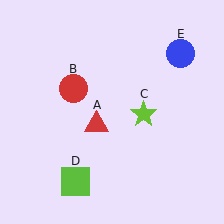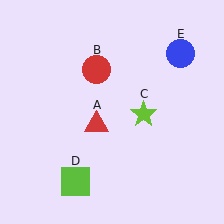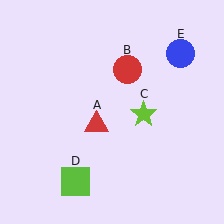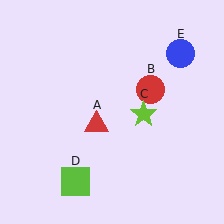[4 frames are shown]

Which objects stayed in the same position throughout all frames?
Red triangle (object A) and lime star (object C) and lime square (object D) and blue circle (object E) remained stationary.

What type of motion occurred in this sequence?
The red circle (object B) rotated clockwise around the center of the scene.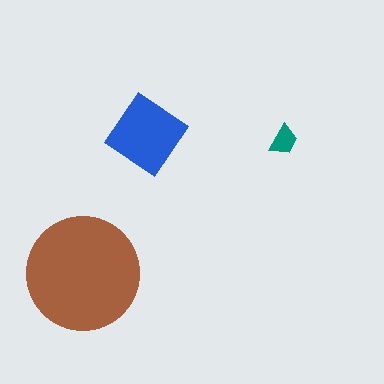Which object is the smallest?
The teal trapezoid.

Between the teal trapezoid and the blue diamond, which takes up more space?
The blue diamond.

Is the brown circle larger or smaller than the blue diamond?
Larger.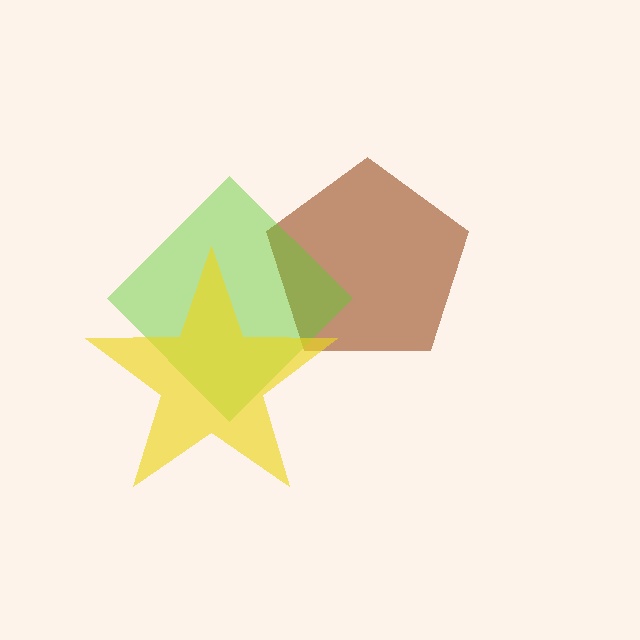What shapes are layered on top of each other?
The layered shapes are: a brown pentagon, a lime diamond, a yellow star.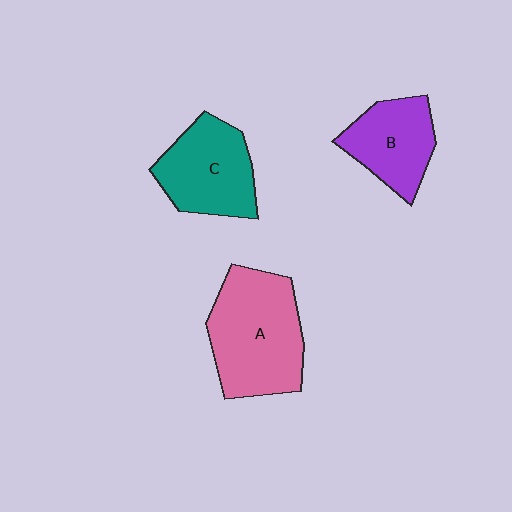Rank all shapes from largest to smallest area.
From largest to smallest: A (pink), C (teal), B (purple).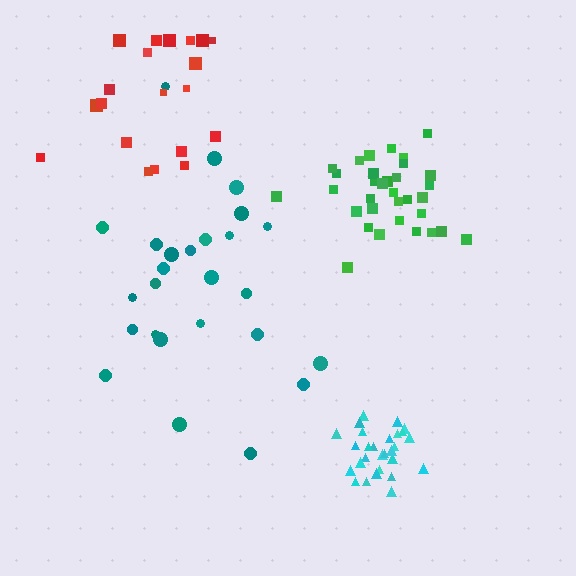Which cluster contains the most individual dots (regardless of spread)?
Green (33).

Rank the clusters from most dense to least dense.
cyan, green, teal, red.